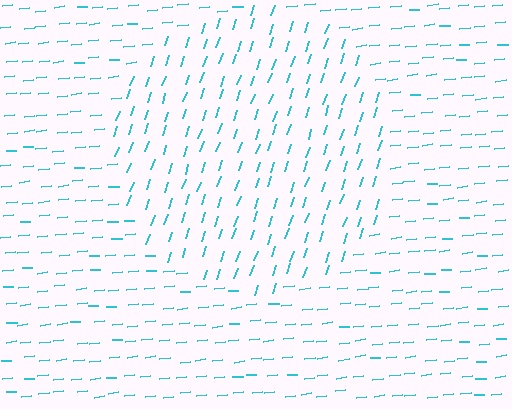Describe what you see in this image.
The image is filled with small cyan line segments. A circle region in the image has lines oriented differently from the surrounding lines, creating a visible texture boundary.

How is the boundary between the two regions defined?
The boundary is defined purely by a change in line orientation (approximately 66 degrees difference). All lines are the same color and thickness.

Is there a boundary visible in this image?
Yes, there is a texture boundary formed by a change in line orientation.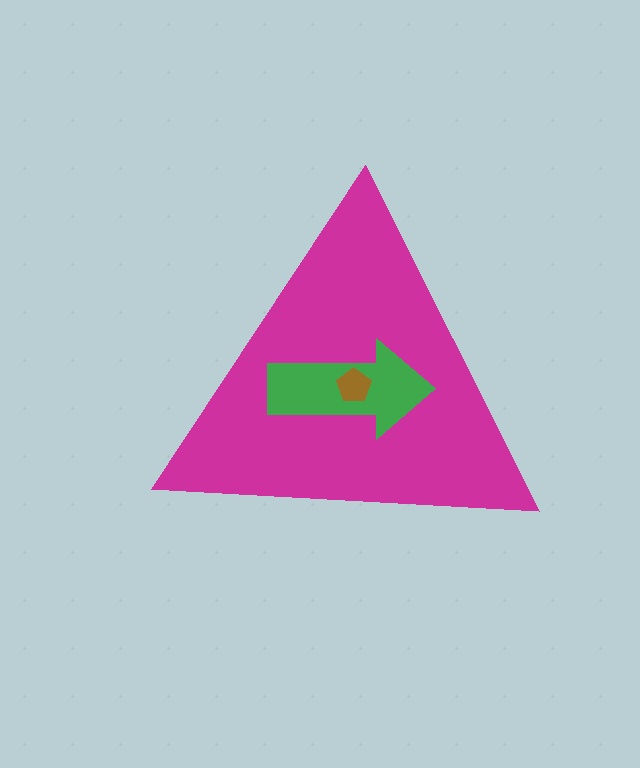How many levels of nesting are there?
3.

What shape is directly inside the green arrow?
The brown pentagon.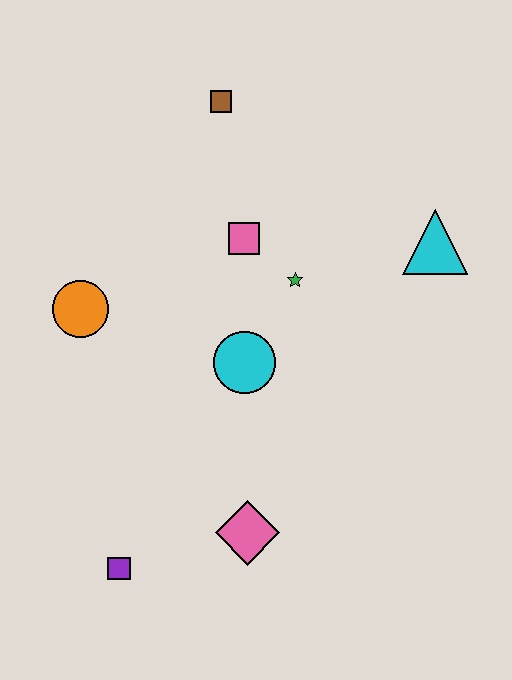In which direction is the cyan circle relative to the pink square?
The cyan circle is below the pink square.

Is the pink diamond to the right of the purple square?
Yes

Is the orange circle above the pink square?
No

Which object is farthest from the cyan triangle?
The purple square is farthest from the cyan triangle.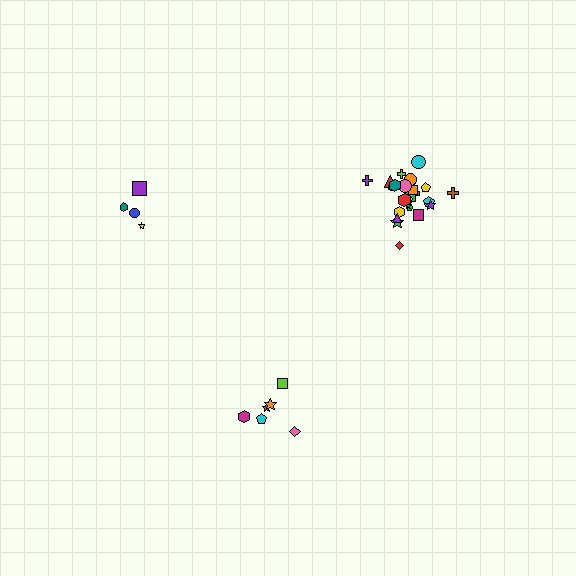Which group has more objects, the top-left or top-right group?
The top-right group.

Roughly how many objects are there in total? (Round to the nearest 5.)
Roughly 35 objects in total.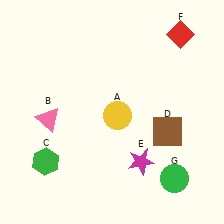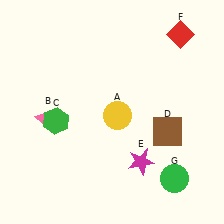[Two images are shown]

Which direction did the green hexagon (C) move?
The green hexagon (C) moved up.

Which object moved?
The green hexagon (C) moved up.